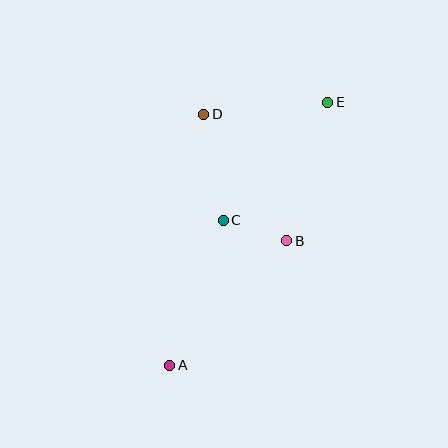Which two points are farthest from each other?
Points A and E are farthest from each other.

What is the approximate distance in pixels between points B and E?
The distance between B and E is approximately 144 pixels.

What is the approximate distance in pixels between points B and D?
The distance between B and D is approximately 151 pixels.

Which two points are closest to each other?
Points B and C are closest to each other.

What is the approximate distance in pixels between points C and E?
The distance between C and E is approximately 157 pixels.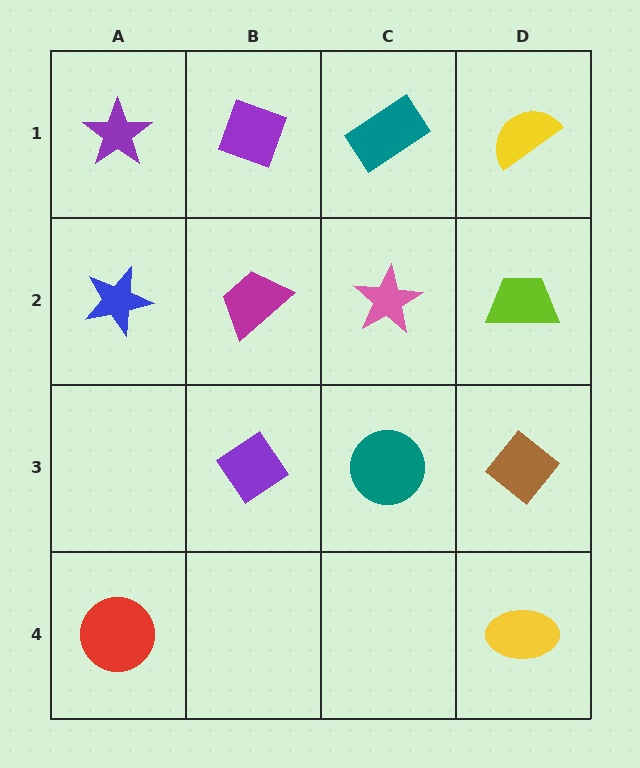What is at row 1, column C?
A teal rectangle.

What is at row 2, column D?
A lime trapezoid.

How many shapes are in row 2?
4 shapes.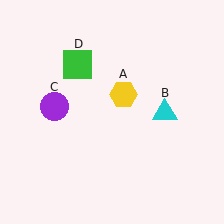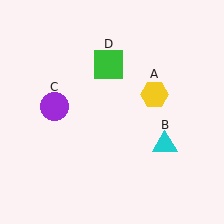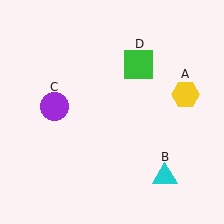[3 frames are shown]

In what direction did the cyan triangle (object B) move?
The cyan triangle (object B) moved down.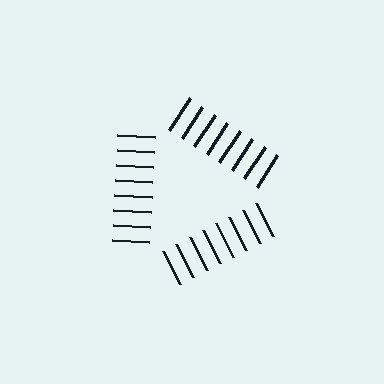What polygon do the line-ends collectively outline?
An illusory triangle — the line segments terminate on its edges but no continuous stroke is drawn.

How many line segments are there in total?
24 — 8 along each of the 3 edges.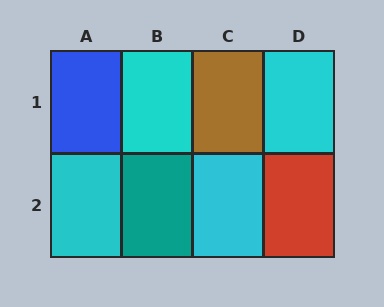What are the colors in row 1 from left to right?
Blue, cyan, brown, cyan.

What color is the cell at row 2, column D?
Red.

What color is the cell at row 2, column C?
Cyan.